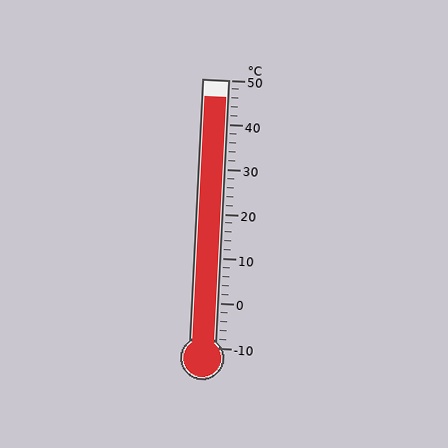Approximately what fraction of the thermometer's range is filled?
The thermometer is filled to approximately 95% of its range.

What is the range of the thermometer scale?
The thermometer scale ranges from -10°C to 50°C.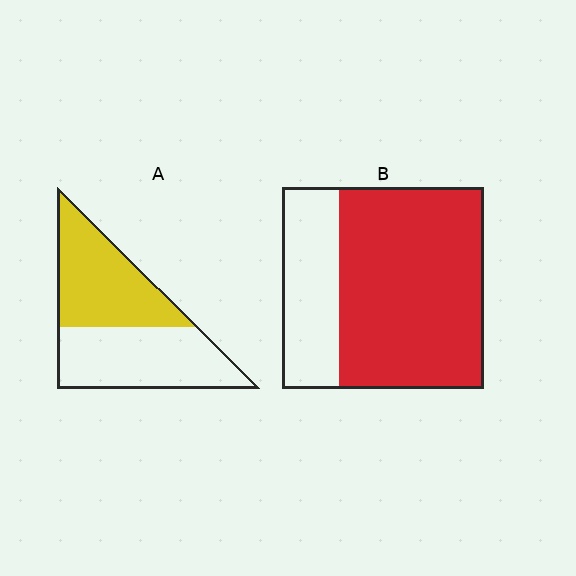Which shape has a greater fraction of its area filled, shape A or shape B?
Shape B.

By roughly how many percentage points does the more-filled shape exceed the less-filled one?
By roughly 25 percentage points (B over A).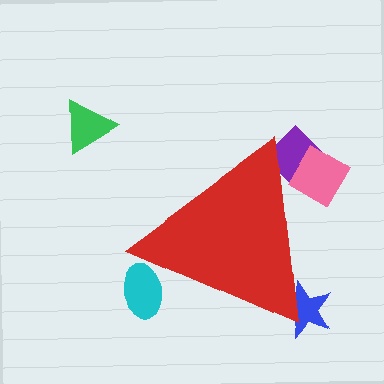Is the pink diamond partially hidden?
Yes, the pink diamond is partially hidden behind the red triangle.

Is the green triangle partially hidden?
No, the green triangle is fully visible.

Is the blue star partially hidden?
Yes, the blue star is partially hidden behind the red triangle.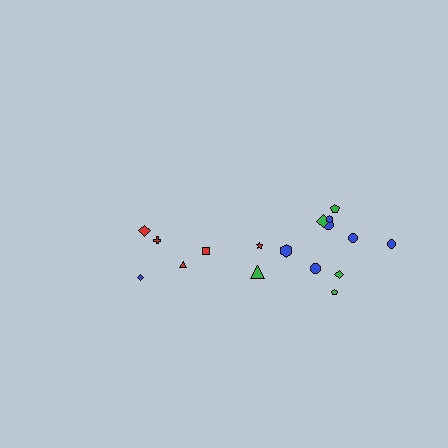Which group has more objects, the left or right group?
The right group.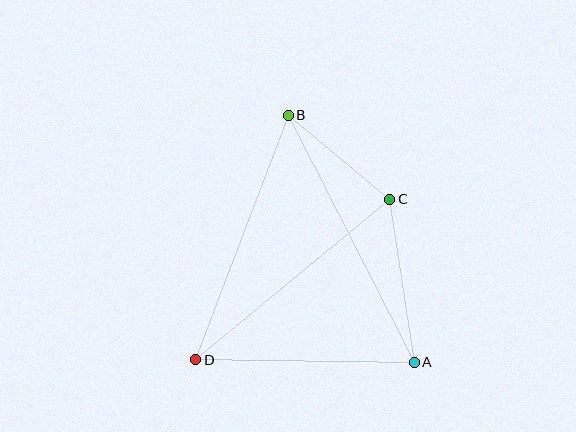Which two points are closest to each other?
Points B and C are closest to each other.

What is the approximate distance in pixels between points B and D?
The distance between B and D is approximately 261 pixels.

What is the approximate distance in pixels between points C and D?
The distance between C and D is approximately 252 pixels.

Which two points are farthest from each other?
Points A and B are farthest from each other.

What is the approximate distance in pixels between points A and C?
The distance between A and C is approximately 165 pixels.